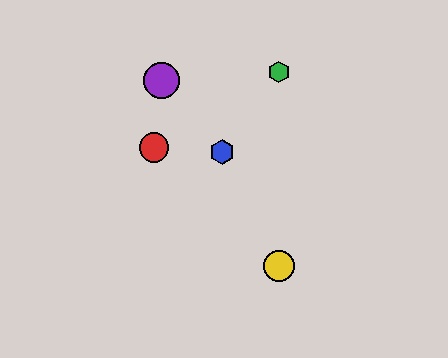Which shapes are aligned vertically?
The green hexagon, the yellow circle are aligned vertically.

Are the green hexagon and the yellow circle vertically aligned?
Yes, both are at x≈279.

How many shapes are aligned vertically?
2 shapes (the green hexagon, the yellow circle) are aligned vertically.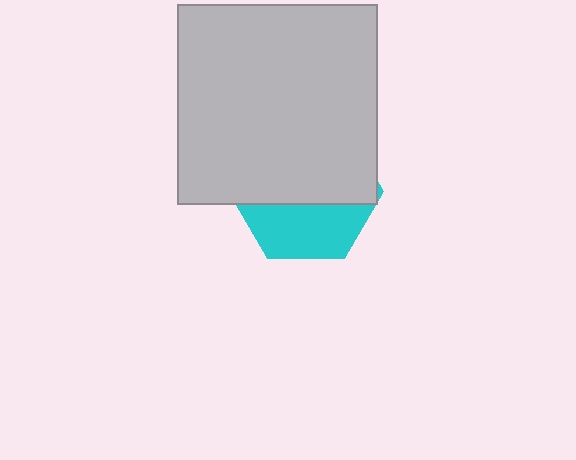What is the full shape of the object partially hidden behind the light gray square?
The partially hidden object is a cyan hexagon.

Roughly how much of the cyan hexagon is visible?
A small part of it is visible (roughly 37%).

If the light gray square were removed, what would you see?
You would see the complete cyan hexagon.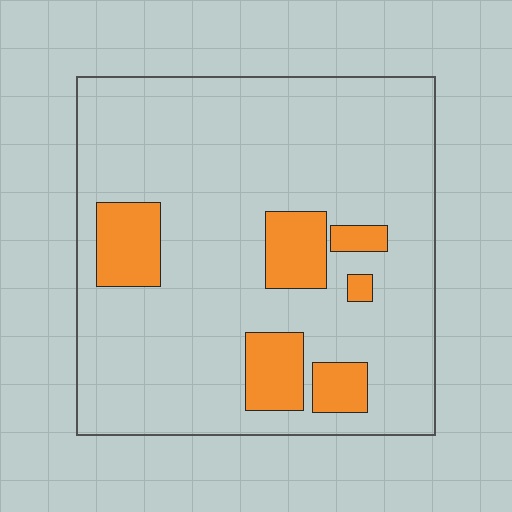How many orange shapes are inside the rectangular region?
6.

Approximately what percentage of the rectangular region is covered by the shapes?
Approximately 15%.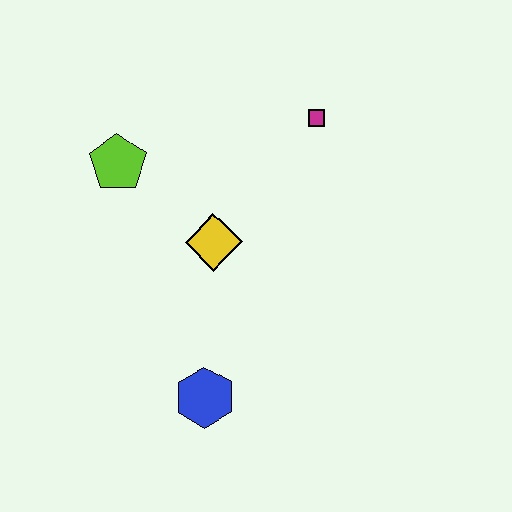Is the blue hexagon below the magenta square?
Yes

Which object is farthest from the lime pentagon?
The blue hexagon is farthest from the lime pentagon.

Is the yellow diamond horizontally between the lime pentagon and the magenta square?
Yes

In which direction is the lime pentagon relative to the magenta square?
The lime pentagon is to the left of the magenta square.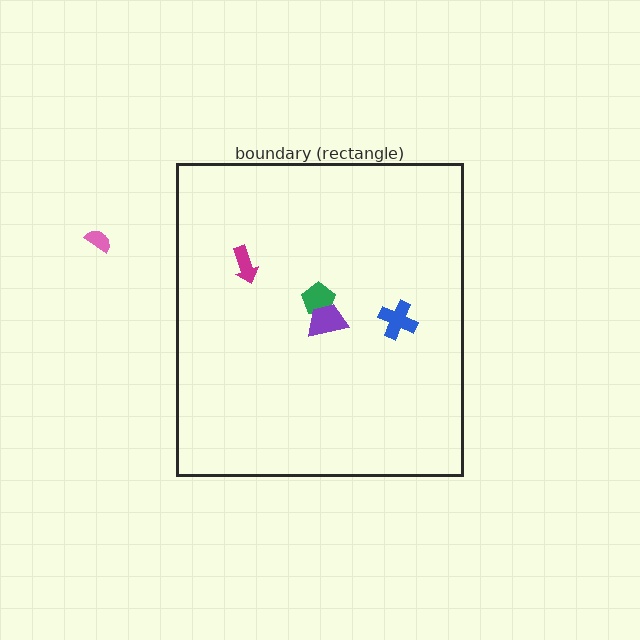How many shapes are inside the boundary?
4 inside, 1 outside.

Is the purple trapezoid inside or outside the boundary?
Inside.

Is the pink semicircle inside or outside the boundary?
Outside.